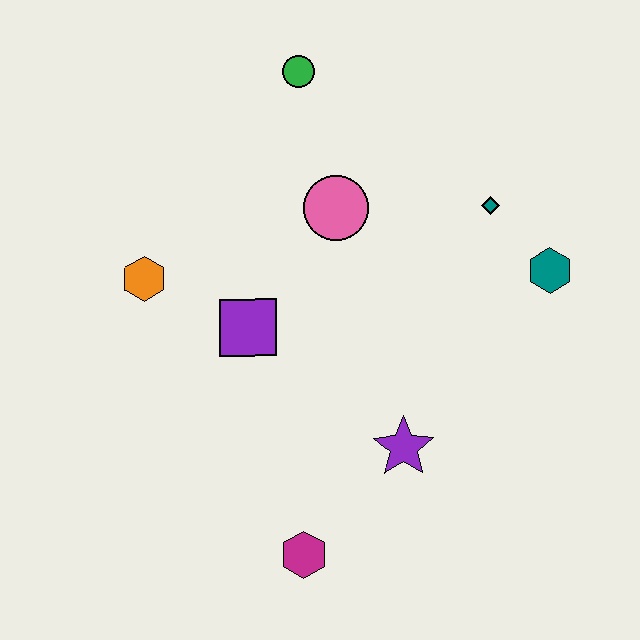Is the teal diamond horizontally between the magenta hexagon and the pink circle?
No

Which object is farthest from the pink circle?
The magenta hexagon is farthest from the pink circle.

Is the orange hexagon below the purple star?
No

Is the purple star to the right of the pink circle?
Yes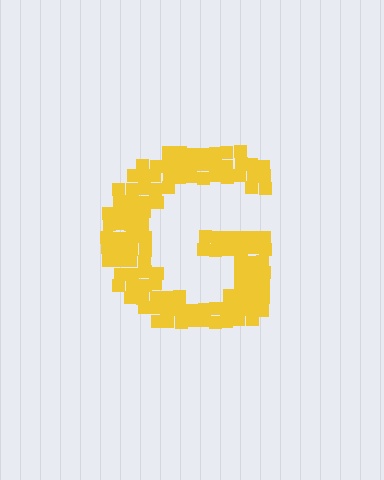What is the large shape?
The large shape is the letter G.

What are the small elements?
The small elements are squares.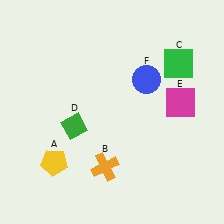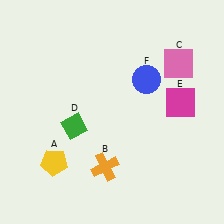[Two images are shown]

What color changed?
The square (C) changed from green in Image 1 to pink in Image 2.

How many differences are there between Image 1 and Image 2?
There is 1 difference between the two images.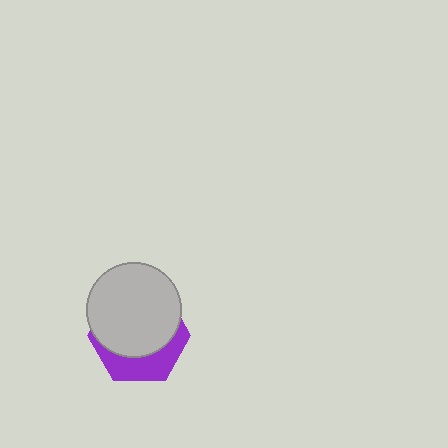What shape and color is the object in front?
The object in front is a light gray circle.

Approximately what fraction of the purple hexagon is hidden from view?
Roughly 66% of the purple hexagon is hidden behind the light gray circle.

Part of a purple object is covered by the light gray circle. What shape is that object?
It is a hexagon.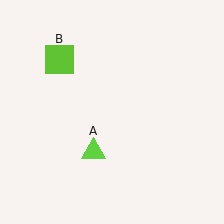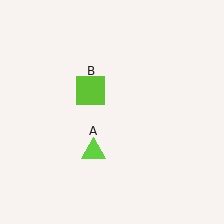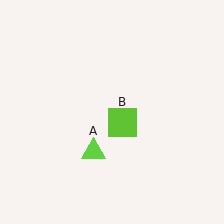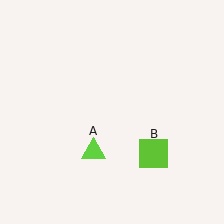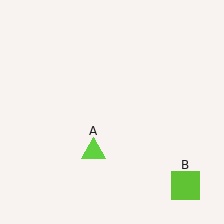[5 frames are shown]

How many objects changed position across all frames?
1 object changed position: lime square (object B).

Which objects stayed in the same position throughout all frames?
Lime triangle (object A) remained stationary.